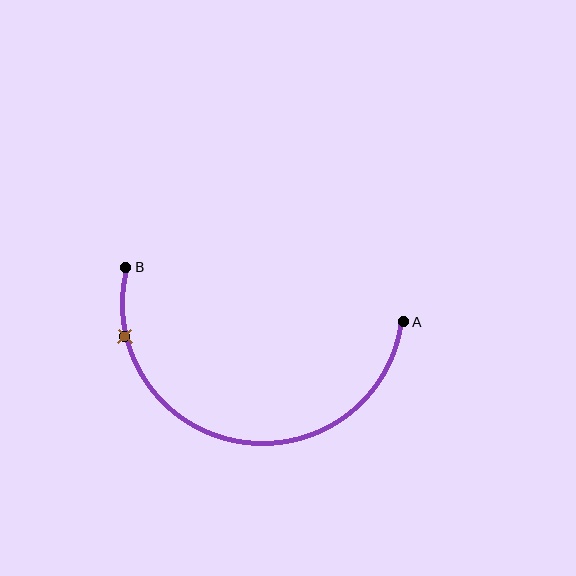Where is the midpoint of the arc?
The arc midpoint is the point on the curve farthest from the straight line joining A and B. It sits below that line.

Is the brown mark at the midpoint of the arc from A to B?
No. The brown mark lies on the arc but is closer to endpoint B. The arc midpoint would be at the point on the curve equidistant along the arc from both A and B.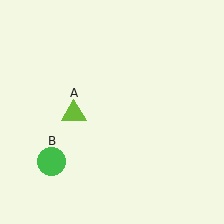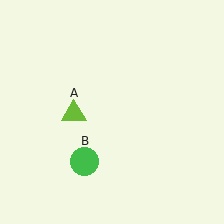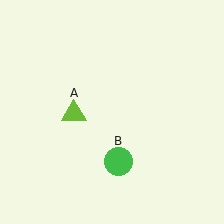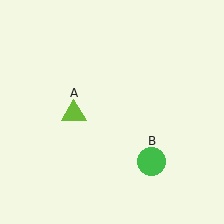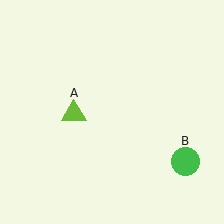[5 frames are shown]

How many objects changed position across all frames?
1 object changed position: green circle (object B).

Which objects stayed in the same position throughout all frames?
Lime triangle (object A) remained stationary.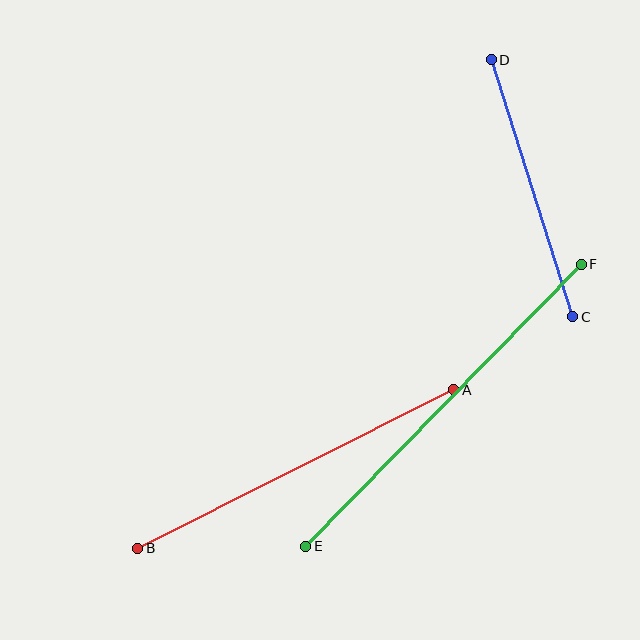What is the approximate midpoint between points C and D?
The midpoint is at approximately (532, 188) pixels.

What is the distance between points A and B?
The distance is approximately 354 pixels.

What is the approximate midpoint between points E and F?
The midpoint is at approximately (444, 405) pixels.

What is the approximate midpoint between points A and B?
The midpoint is at approximately (296, 469) pixels.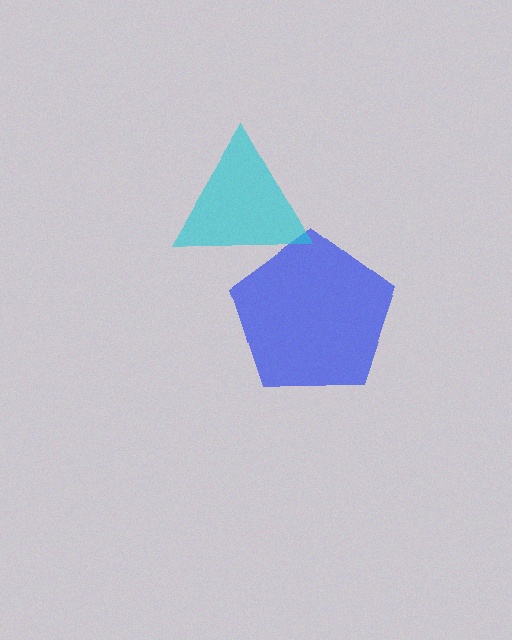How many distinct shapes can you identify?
There are 2 distinct shapes: a blue pentagon, a cyan triangle.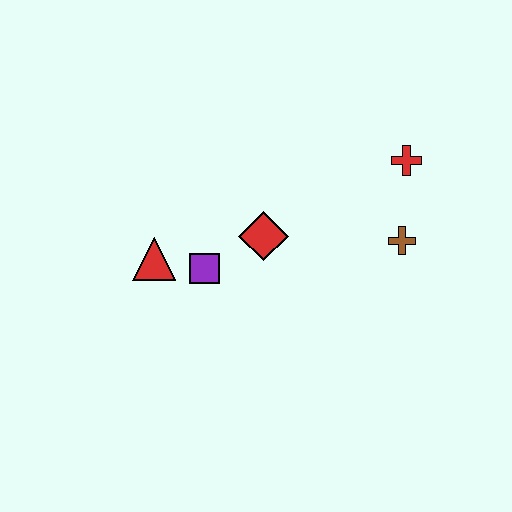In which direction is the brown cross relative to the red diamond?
The brown cross is to the right of the red diamond.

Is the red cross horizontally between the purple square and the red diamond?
No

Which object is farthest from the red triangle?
The red cross is farthest from the red triangle.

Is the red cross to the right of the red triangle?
Yes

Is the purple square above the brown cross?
No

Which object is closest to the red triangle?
The purple square is closest to the red triangle.